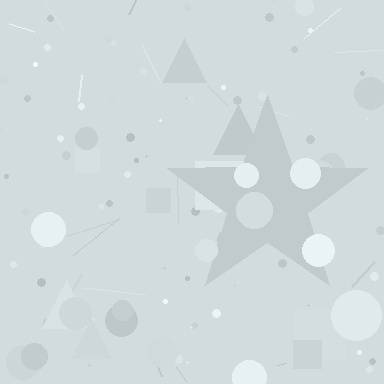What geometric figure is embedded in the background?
A star is embedded in the background.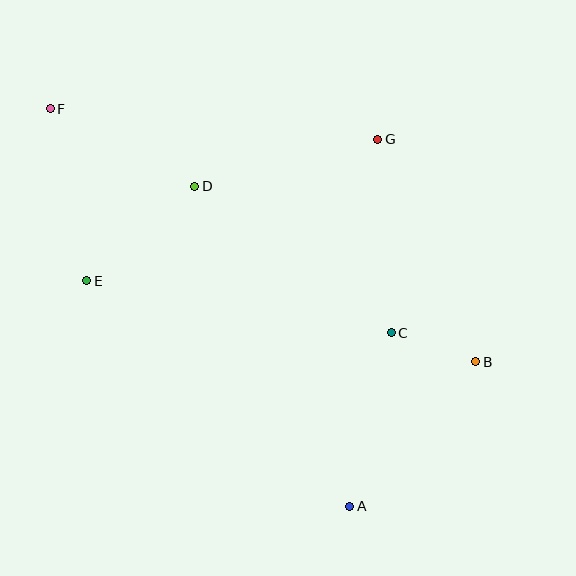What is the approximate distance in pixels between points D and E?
The distance between D and E is approximately 144 pixels.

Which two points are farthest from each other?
Points A and F are farthest from each other.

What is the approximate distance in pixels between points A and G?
The distance between A and G is approximately 368 pixels.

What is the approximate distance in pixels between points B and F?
The distance between B and F is approximately 495 pixels.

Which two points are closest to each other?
Points B and C are closest to each other.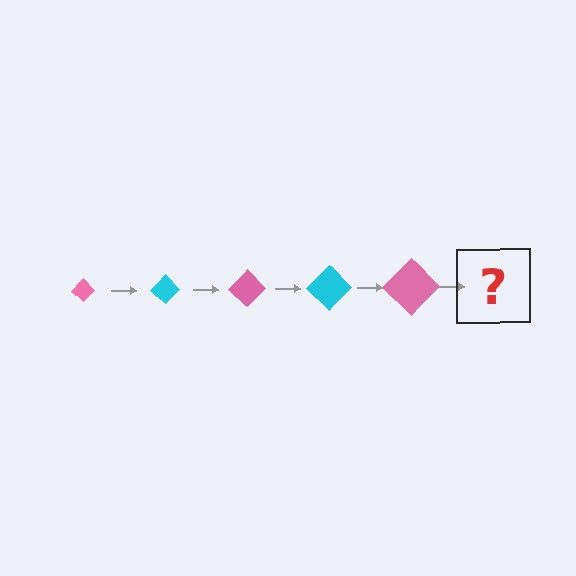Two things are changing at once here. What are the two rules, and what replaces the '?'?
The two rules are that the diamond grows larger each step and the color cycles through pink and cyan. The '?' should be a cyan diamond, larger than the previous one.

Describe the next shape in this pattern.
It should be a cyan diamond, larger than the previous one.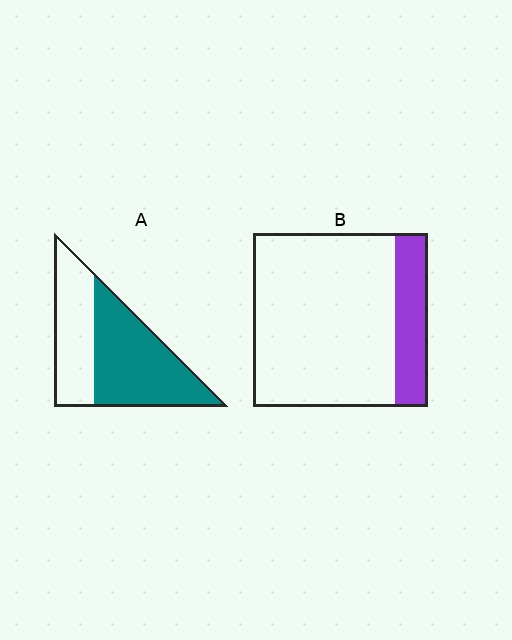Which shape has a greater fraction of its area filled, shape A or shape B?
Shape A.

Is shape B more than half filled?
No.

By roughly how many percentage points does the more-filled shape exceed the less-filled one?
By roughly 40 percentage points (A over B).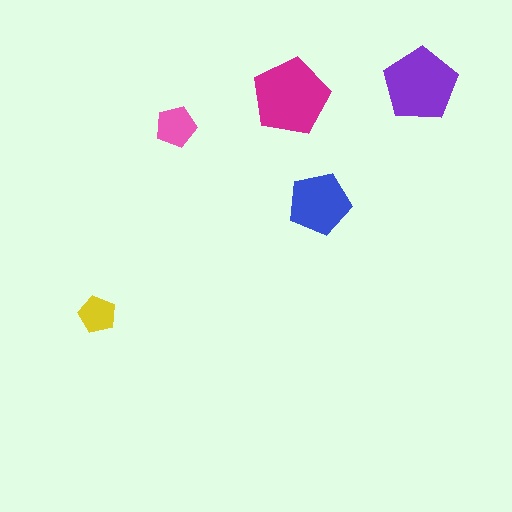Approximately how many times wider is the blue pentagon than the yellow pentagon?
About 1.5 times wider.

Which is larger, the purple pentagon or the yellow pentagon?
The purple one.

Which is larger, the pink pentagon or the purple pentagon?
The purple one.